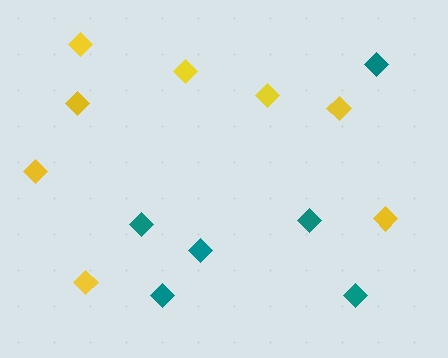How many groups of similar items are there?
There are 2 groups: one group of teal diamonds (6) and one group of yellow diamonds (8).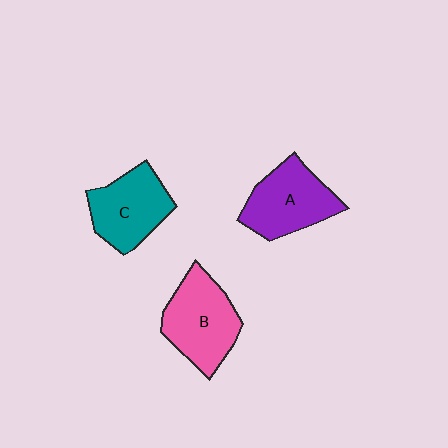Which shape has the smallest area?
Shape C (teal).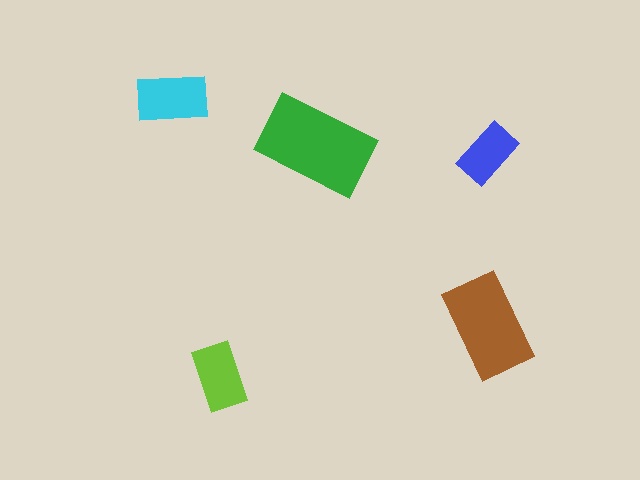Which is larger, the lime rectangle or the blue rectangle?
The lime one.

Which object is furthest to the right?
The brown rectangle is rightmost.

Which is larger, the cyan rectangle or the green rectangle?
The green one.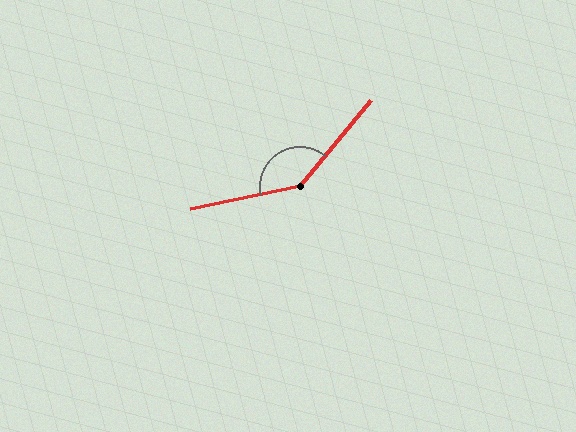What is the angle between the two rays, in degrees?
Approximately 141 degrees.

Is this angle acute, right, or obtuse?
It is obtuse.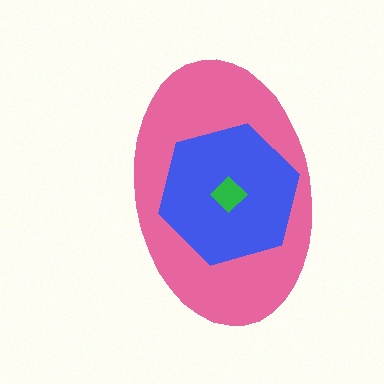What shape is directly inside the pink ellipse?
The blue hexagon.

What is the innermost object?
The green diamond.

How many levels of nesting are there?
3.